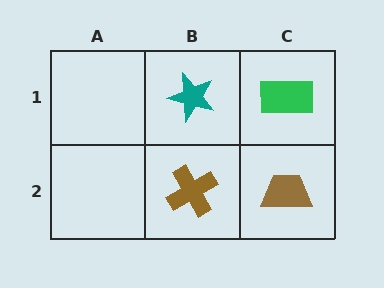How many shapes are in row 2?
2 shapes.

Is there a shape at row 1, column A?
No, that cell is empty.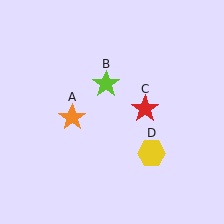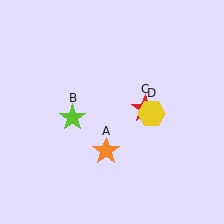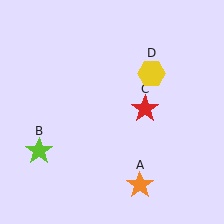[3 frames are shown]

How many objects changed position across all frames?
3 objects changed position: orange star (object A), lime star (object B), yellow hexagon (object D).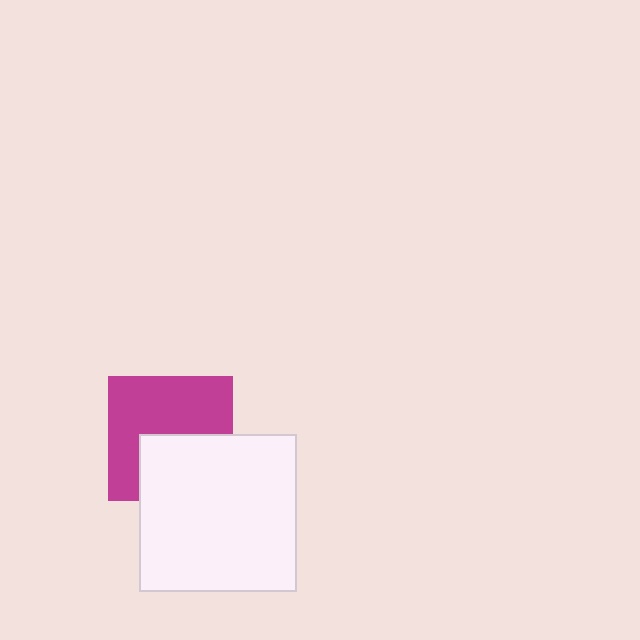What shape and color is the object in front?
The object in front is a white square.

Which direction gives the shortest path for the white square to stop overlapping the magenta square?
Moving down gives the shortest separation.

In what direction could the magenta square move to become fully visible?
The magenta square could move up. That would shift it out from behind the white square entirely.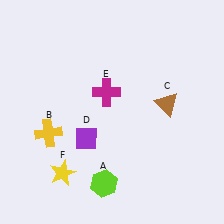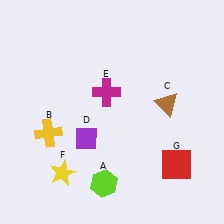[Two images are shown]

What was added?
A red square (G) was added in Image 2.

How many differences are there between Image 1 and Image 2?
There is 1 difference between the two images.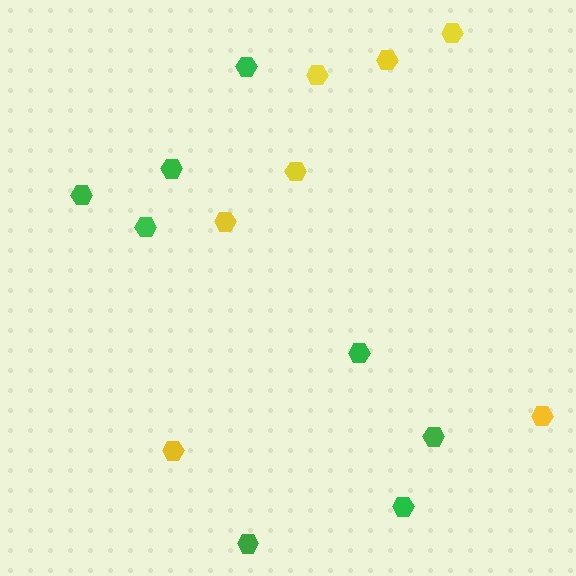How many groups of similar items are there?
There are 2 groups: one group of green hexagons (8) and one group of yellow hexagons (7).